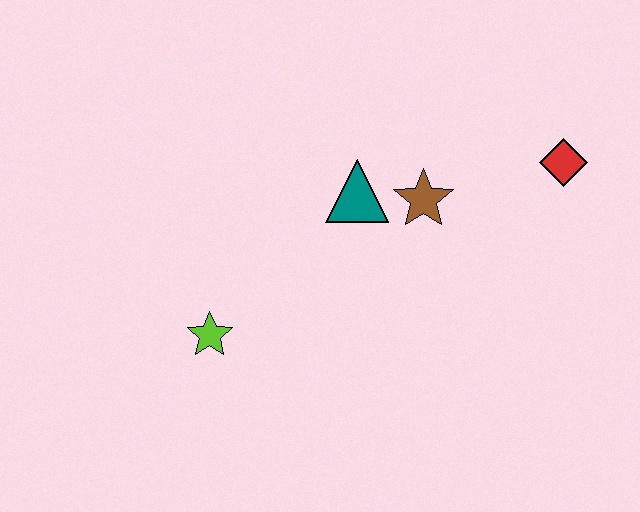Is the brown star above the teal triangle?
No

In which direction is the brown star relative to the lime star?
The brown star is to the right of the lime star.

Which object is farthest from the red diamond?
The lime star is farthest from the red diamond.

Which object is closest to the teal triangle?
The brown star is closest to the teal triangle.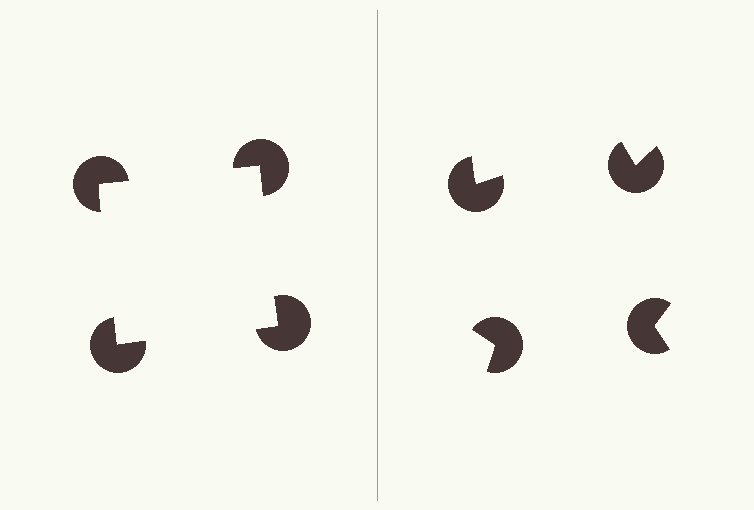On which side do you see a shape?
An illusory square appears on the left side. On the right side the wedge cuts are rotated, so no coherent shape forms.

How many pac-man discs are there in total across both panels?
8 — 4 on each side.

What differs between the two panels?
The pac-man discs are positioned identically on both sides; only the wedge orientations differ. On the left they align to a square; on the right they are misaligned.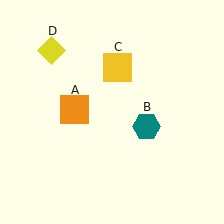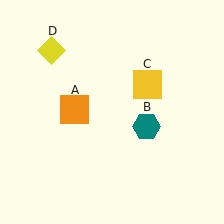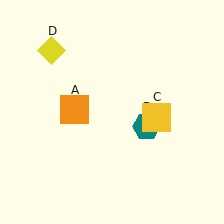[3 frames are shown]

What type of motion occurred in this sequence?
The yellow square (object C) rotated clockwise around the center of the scene.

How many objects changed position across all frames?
1 object changed position: yellow square (object C).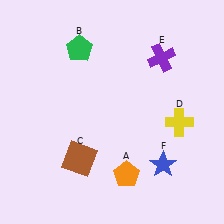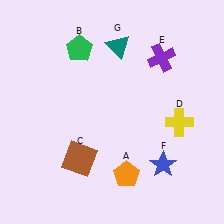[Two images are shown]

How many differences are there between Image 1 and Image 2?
There is 1 difference between the two images.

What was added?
A teal triangle (G) was added in Image 2.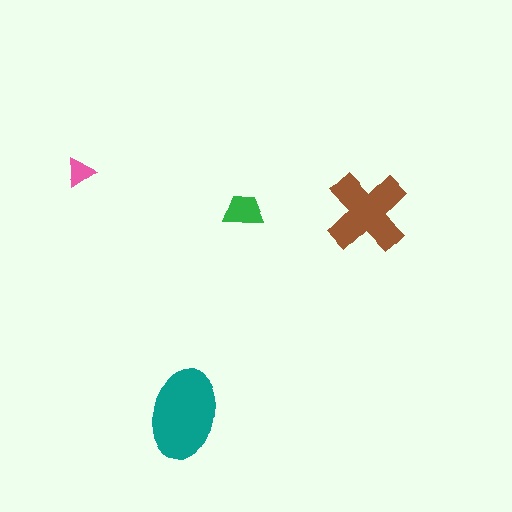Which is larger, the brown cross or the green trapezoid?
The brown cross.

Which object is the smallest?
The pink triangle.